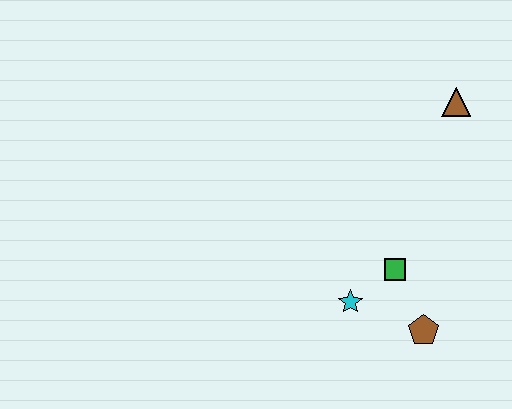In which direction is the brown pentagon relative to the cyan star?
The brown pentagon is to the right of the cyan star.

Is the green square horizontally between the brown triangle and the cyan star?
Yes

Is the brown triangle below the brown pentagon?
No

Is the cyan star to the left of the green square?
Yes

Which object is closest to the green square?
The cyan star is closest to the green square.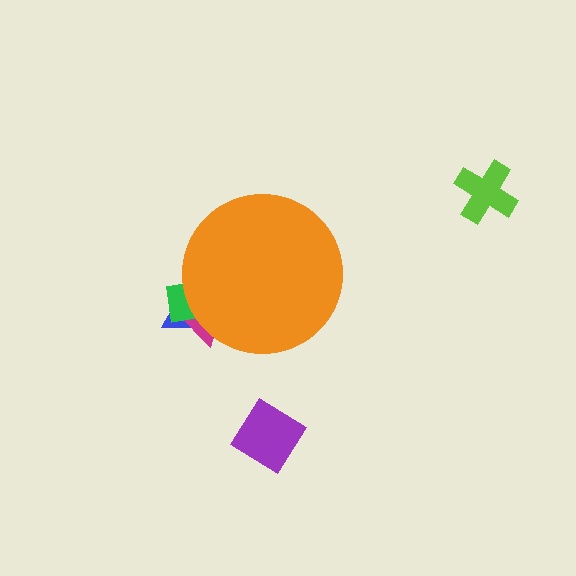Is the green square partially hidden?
Yes, the green square is partially hidden behind the orange circle.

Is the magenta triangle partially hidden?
Yes, the magenta triangle is partially hidden behind the orange circle.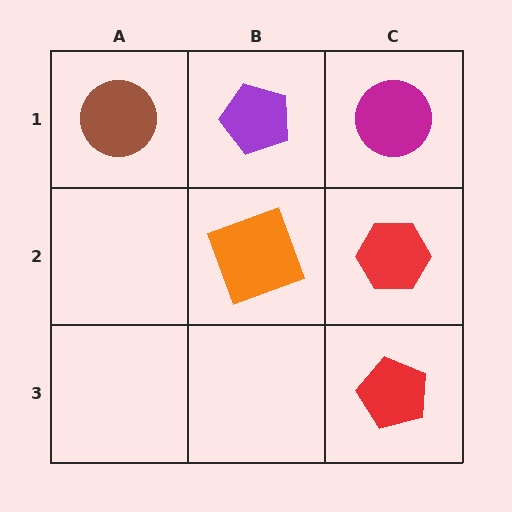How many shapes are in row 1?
3 shapes.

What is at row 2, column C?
A red hexagon.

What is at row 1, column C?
A magenta circle.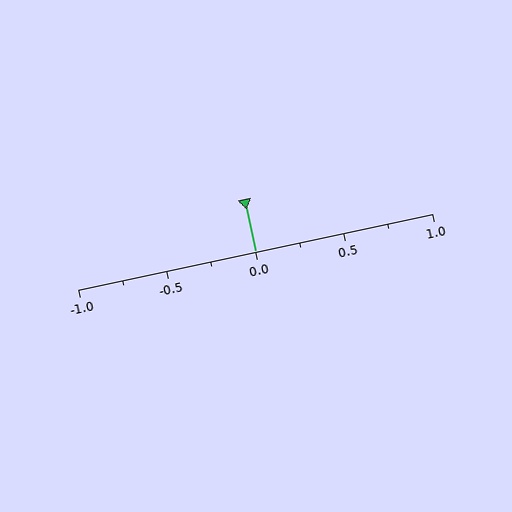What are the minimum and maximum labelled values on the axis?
The axis runs from -1.0 to 1.0.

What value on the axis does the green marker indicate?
The marker indicates approximately 0.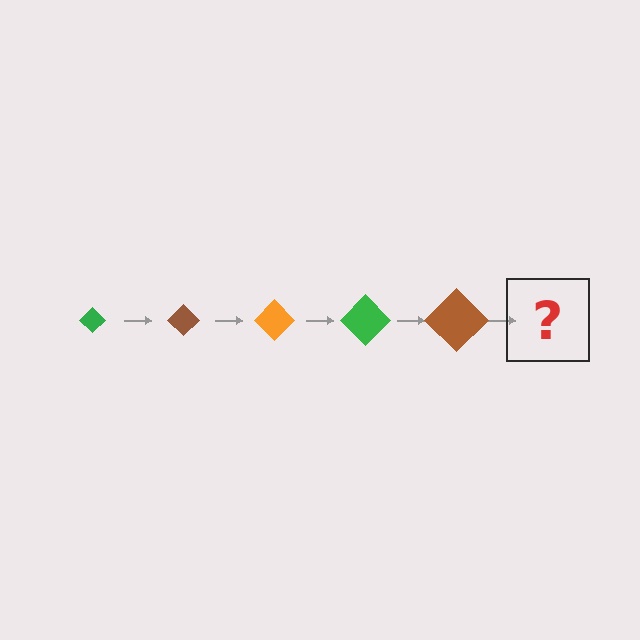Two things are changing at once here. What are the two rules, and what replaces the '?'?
The two rules are that the diamond grows larger each step and the color cycles through green, brown, and orange. The '?' should be an orange diamond, larger than the previous one.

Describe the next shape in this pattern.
It should be an orange diamond, larger than the previous one.